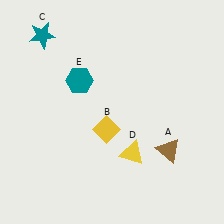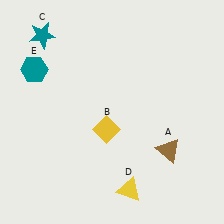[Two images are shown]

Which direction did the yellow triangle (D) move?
The yellow triangle (D) moved down.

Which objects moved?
The objects that moved are: the yellow triangle (D), the teal hexagon (E).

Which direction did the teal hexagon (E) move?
The teal hexagon (E) moved left.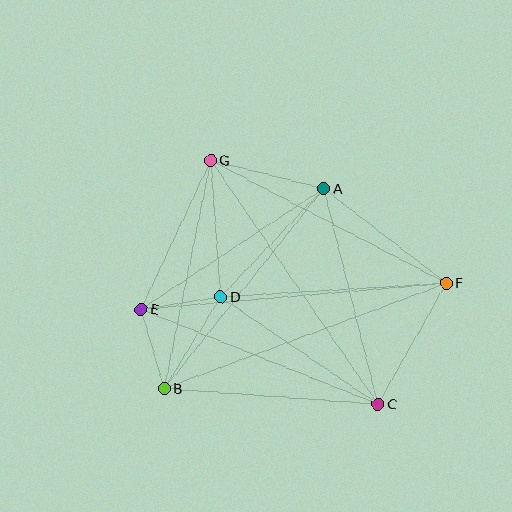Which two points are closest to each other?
Points D and E are closest to each other.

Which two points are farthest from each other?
Points E and F are farthest from each other.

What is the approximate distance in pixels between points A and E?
The distance between A and E is approximately 219 pixels.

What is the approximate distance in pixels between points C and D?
The distance between C and D is approximately 190 pixels.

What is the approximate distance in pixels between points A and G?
The distance between A and G is approximately 117 pixels.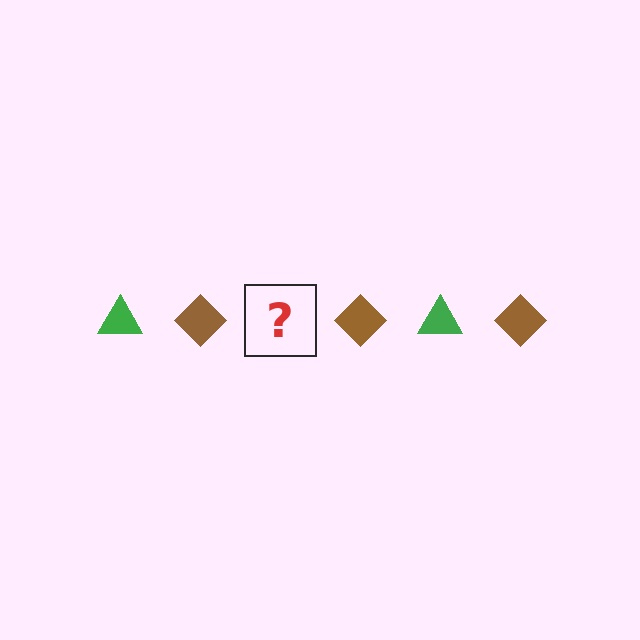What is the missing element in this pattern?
The missing element is a green triangle.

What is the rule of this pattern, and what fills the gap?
The rule is that the pattern alternates between green triangle and brown diamond. The gap should be filled with a green triangle.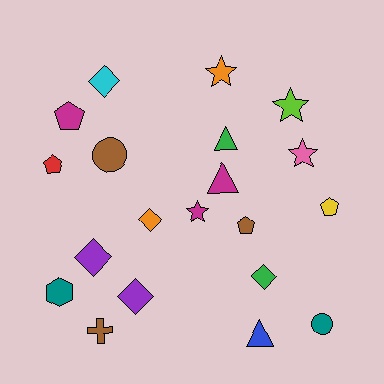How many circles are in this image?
There are 2 circles.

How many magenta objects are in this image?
There are 3 magenta objects.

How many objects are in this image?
There are 20 objects.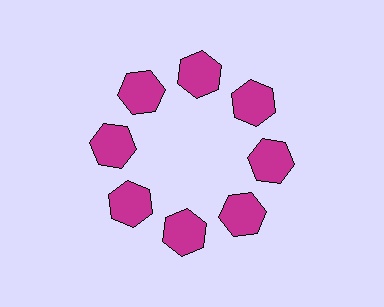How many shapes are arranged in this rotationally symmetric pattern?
There are 8 shapes, arranged in 8 groups of 1.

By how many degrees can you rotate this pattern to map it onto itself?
The pattern maps onto itself every 45 degrees of rotation.